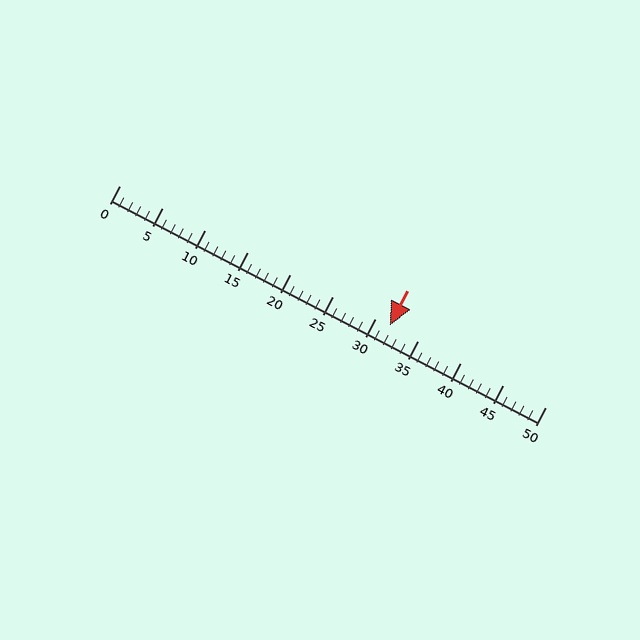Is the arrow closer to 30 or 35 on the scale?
The arrow is closer to 30.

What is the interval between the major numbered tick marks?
The major tick marks are spaced 5 units apart.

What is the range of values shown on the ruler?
The ruler shows values from 0 to 50.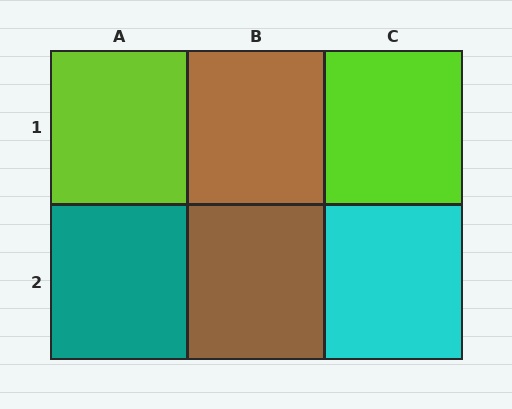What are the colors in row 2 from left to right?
Teal, brown, cyan.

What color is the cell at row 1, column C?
Lime.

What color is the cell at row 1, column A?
Lime.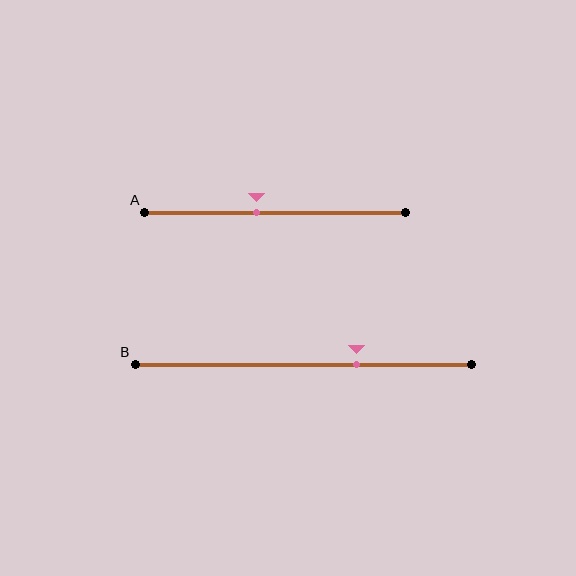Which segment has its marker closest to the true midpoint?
Segment A has its marker closest to the true midpoint.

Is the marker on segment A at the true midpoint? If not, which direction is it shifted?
No, the marker on segment A is shifted to the left by about 7% of the segment length.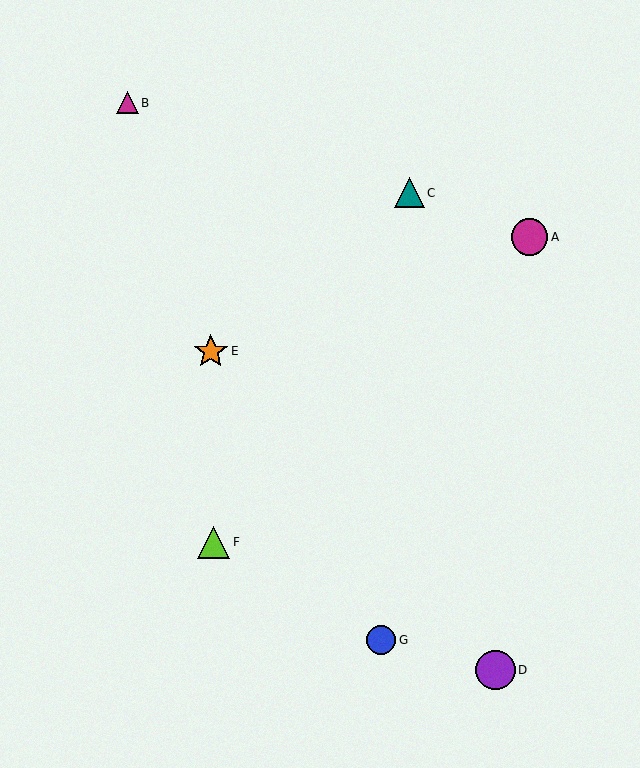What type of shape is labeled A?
Shape A is a magenta circle.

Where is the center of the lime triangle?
The center of the lime triangle is at (214, 542).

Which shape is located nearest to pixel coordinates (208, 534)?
The lime triangle (labeled F) at (214, 542) is nearest to that location.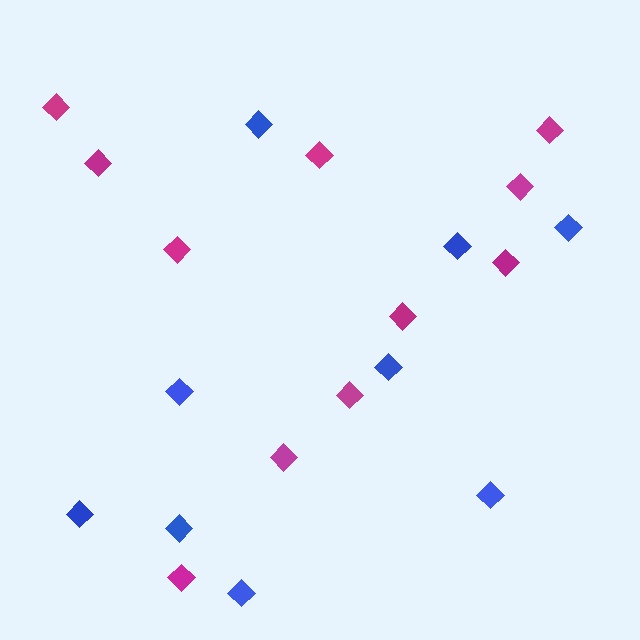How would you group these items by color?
There are 2 groups: one group of magenta diamonds (11) and one group of blue diamonds (9).